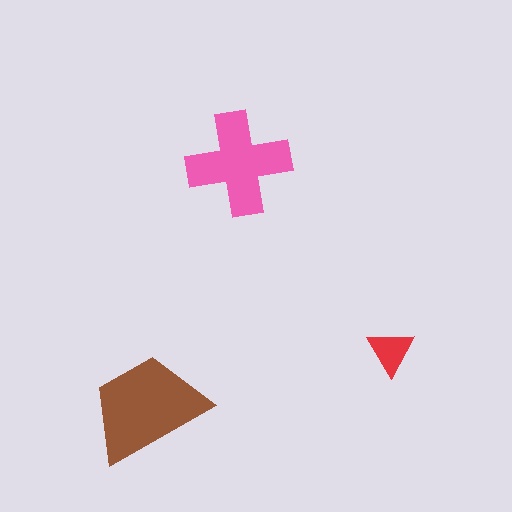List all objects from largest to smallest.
The brown trapezoid, the pink cross, the red triangle.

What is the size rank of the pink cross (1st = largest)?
2nd.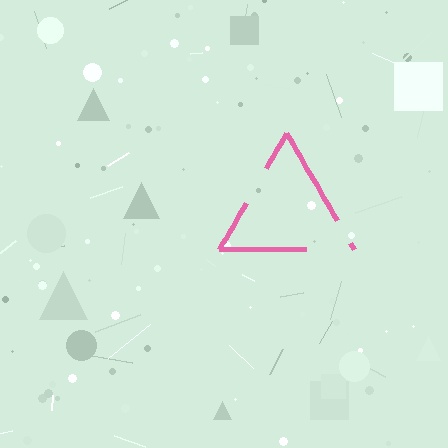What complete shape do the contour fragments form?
The contour fragments form a triangle.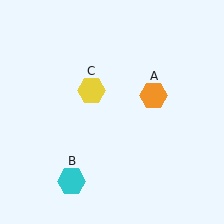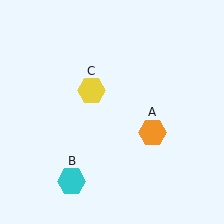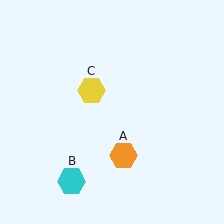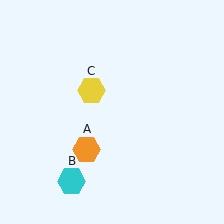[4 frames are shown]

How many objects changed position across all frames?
1 object changed position: orange hexagon (object A).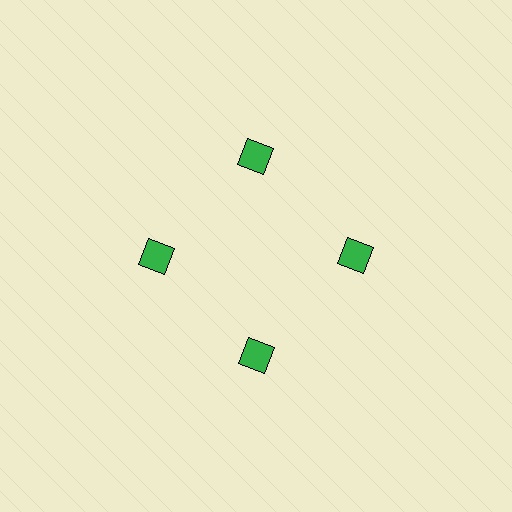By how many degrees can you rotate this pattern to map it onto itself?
The pattern maps onto itself every 90 degrees of rotation.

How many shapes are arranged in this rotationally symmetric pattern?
There are 4 shapes, arranged in 4 groups of 1.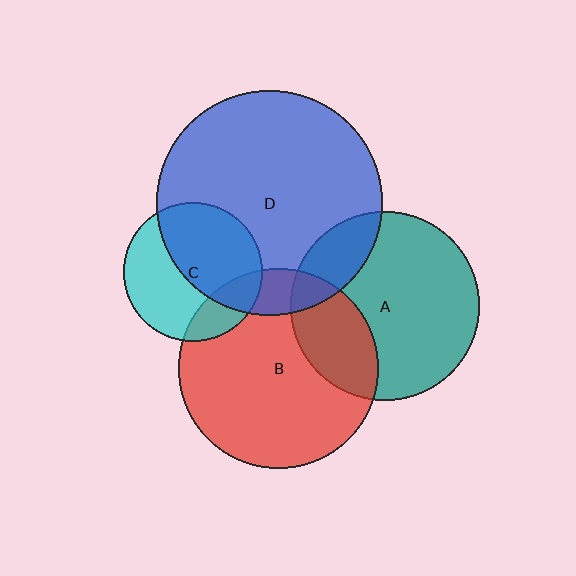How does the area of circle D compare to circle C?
Approximately 2.6 times.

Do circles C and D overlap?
Yes.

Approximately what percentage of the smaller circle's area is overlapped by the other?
Approximately 50%.